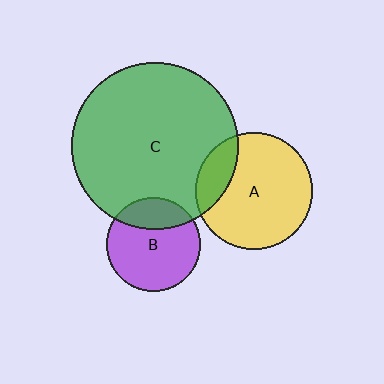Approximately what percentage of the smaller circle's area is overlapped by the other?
Approximately 20%.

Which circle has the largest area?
Circle C (green).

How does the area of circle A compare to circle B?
Approximately 1.6 times.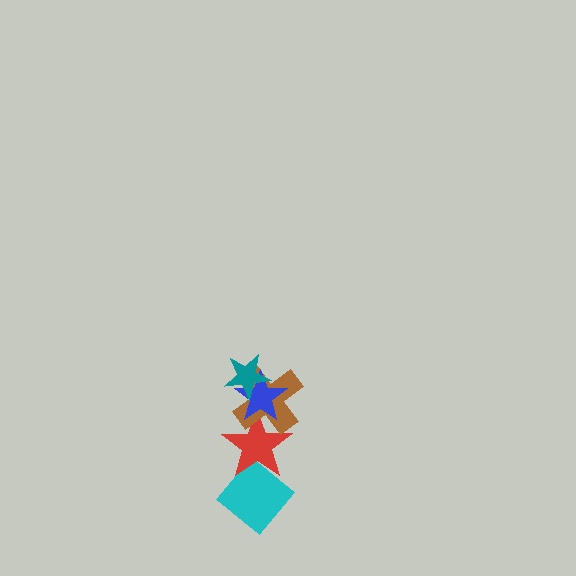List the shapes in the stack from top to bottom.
From top to bottom: the teal star, the blue star, the brown cross, the red star, the cyan diamond.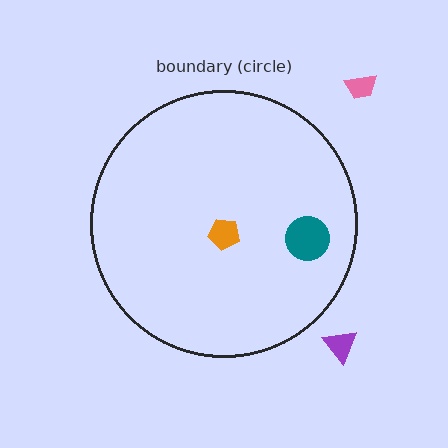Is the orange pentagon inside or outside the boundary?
Inside.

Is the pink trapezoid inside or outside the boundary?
Outside.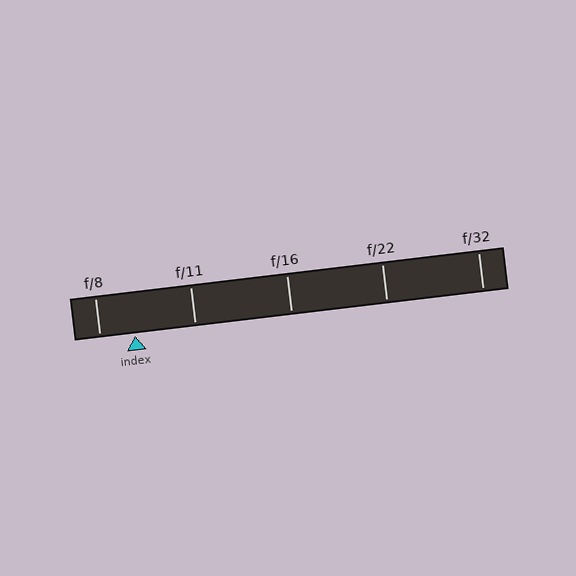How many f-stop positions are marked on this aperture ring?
There are 5 f-stop positions marked.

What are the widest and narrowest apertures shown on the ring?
The widest aperture shown is f/8 and the narrowest is f/32.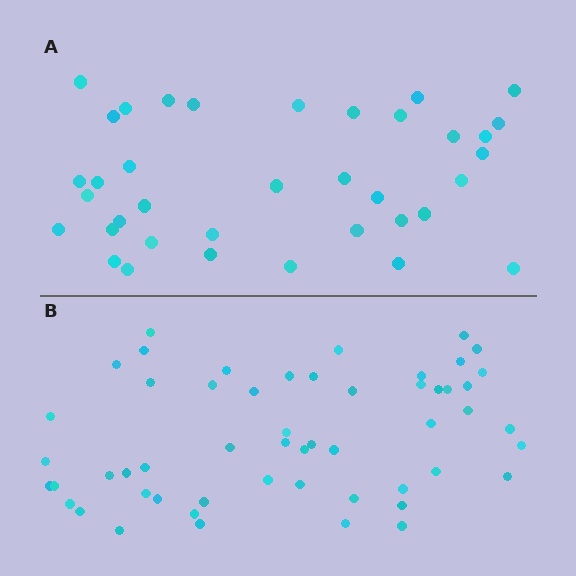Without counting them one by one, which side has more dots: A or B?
Region B (the bottom region) has more dots.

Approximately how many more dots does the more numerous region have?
Region B has approximately 15 more dots than region A.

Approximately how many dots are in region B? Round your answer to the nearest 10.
About 50 dots. (The exact count is 54, which rounds to 50.)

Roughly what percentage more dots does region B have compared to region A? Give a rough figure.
About 45% more.